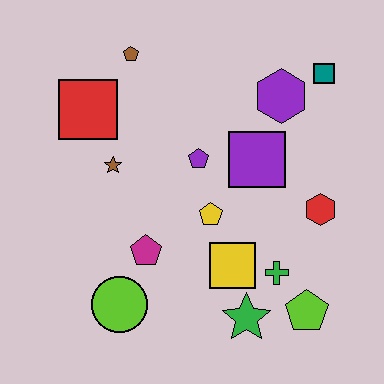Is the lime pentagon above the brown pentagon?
No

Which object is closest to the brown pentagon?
The red square is closest to the brown pentagon.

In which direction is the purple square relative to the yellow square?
The purple square is above the yellow square.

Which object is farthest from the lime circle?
The teal square is farthest from the lime circle.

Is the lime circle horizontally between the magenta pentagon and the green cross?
No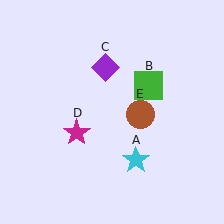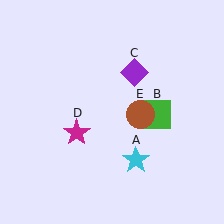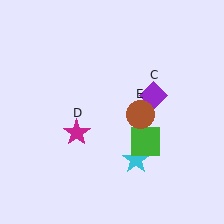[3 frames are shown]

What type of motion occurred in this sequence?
The green square (object B), purple diamond (object C) rotated clockwise around the center of the scene.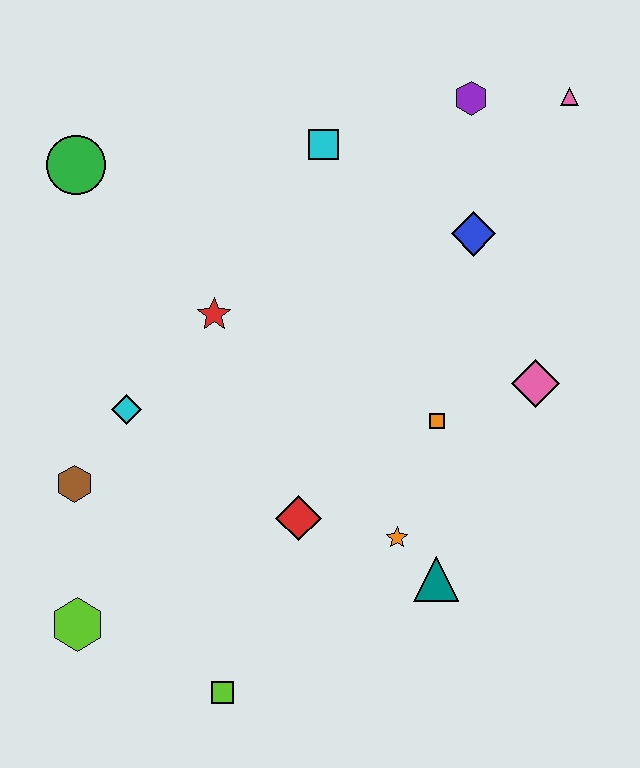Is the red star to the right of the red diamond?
No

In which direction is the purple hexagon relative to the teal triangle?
The purple hexagon is above the teal triangle.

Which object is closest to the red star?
The cyan diamond is closest to the red star.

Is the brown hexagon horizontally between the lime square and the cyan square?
No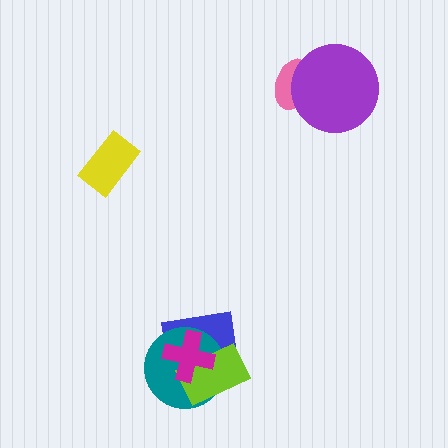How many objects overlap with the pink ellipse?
1 object overlaps with the pink ellipse.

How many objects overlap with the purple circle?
1 object overlaps with the purple circle.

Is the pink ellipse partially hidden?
Yes, it is partially covered by another shape.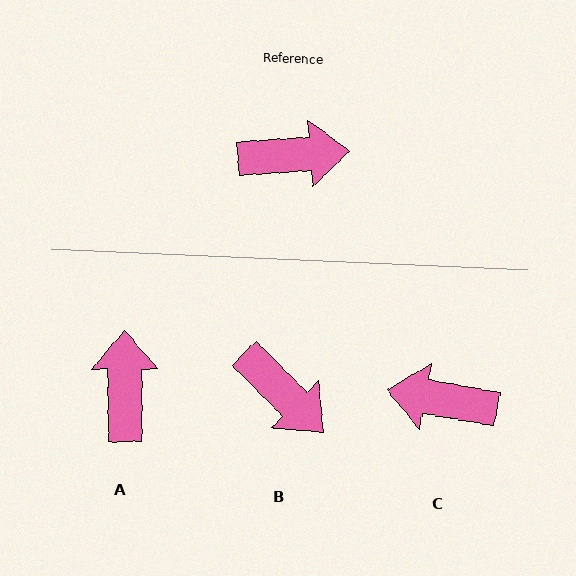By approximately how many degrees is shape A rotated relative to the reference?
Approximately 86 degrees counter-clockwise.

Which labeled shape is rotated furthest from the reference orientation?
C, about 166 degrees away.